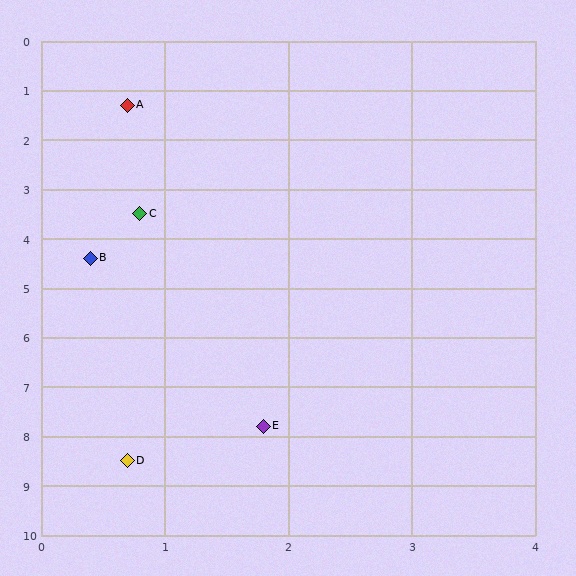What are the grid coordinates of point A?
Point A is at approximately (0.7, 1.3).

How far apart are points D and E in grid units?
Points D and E are about 1.3 grid units apart.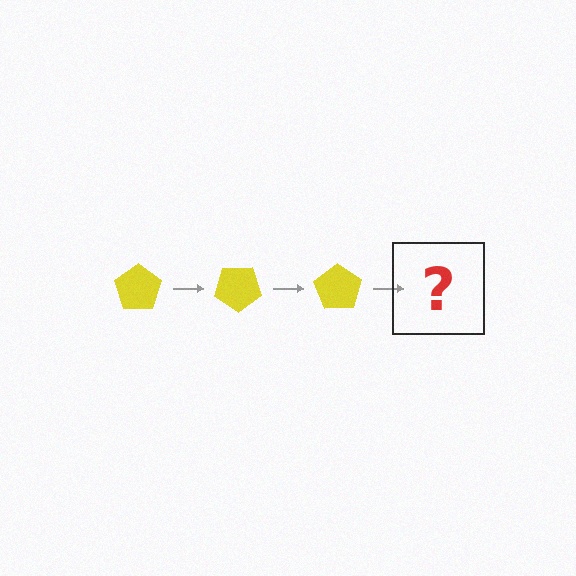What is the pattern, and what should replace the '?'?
The pattern is that the pentagon rotates 35 degrees each step. The '?' should be a yellow pentagon rotated 105 degrees.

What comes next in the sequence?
The next element should be a yellow pentagon rotated 105 degrees.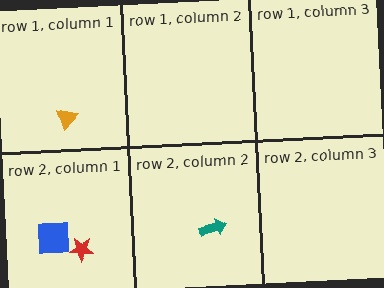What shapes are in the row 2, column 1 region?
The blue square, the red star.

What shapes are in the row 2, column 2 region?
The teal arrow.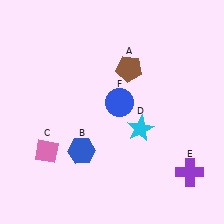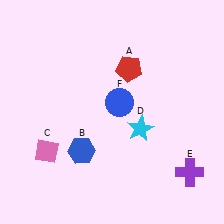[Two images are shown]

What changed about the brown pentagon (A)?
In Image 1, A is brown. In Image 2, it changed to red.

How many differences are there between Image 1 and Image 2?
There is 1 difference between the two images.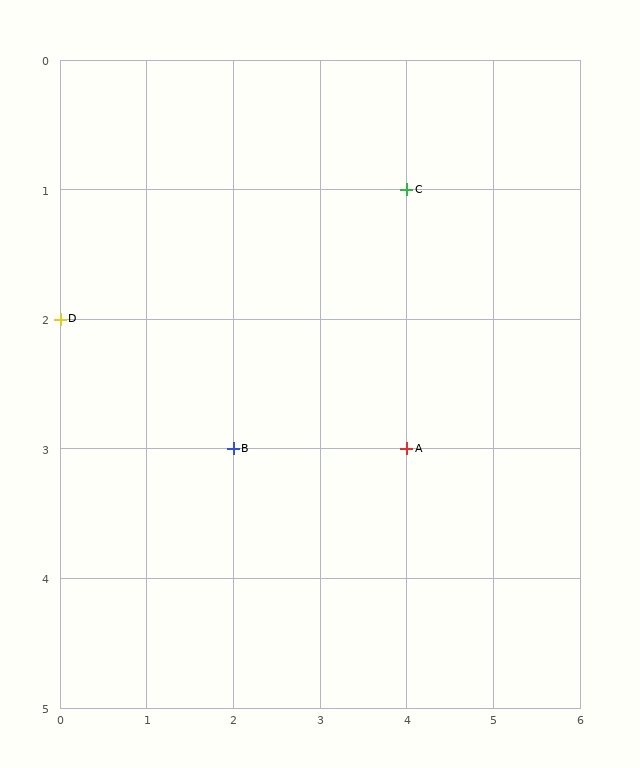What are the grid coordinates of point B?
Point B is at grid coordinates (2, 3).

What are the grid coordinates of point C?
Point C is at grid coordinates (4, 1).